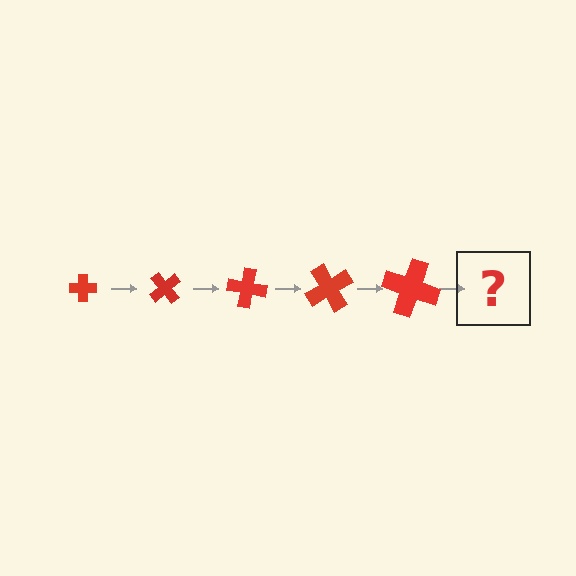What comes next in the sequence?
The next element should be a cross, larger than the previous one and rotated 250 degrees from the start.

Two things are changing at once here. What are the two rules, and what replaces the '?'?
The two rules are that the cross grows larger each step and it rotates 50 degrees each step. The '?' should be a cross, larger than the previous one and rotated 250 degrees from the start.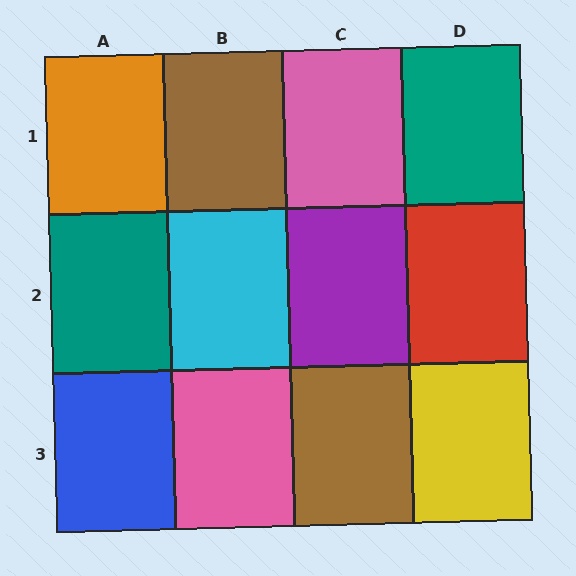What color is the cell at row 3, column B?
Pink.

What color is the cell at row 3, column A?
Blue.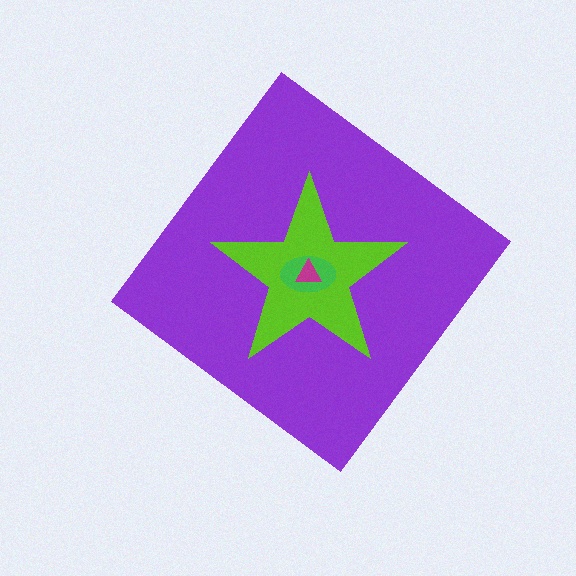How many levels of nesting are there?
4.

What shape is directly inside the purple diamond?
The lime star.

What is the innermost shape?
The magenta triangle.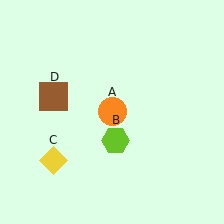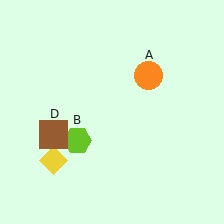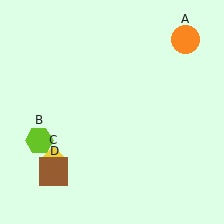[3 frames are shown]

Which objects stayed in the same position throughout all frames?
Yellow diamond (object C) remained stationary.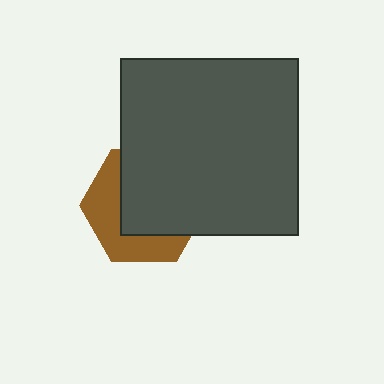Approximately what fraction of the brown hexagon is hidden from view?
Roughly 60% of the brown hexagon is hidden behind the dark gray square.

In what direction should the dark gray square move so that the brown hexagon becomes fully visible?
The dark gray square should move toward the upper-right. That is the shortest direction to clear the overlap and leave the brown hexagon fully visible.